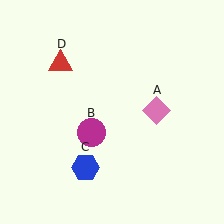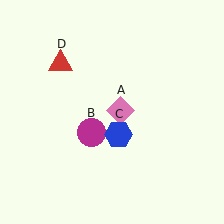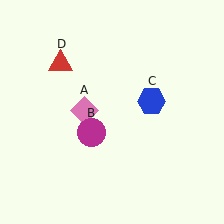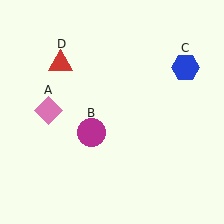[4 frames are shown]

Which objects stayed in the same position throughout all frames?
Magenta circle (object B) and red triangle (object D) remained stationary.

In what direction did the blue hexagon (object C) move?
The blue hexagon (object C) moved up and to the right.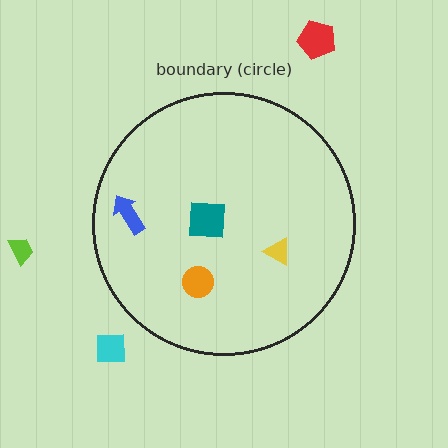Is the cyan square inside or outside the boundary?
Outside.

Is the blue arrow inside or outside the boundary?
Inside.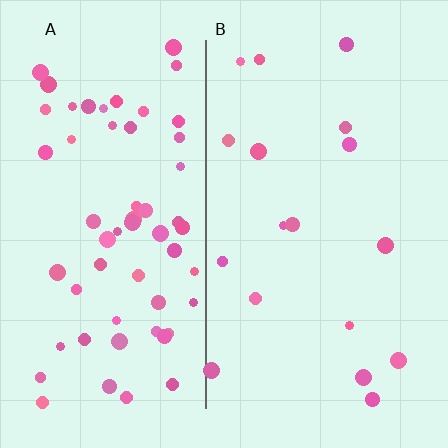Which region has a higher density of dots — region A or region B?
A (the left).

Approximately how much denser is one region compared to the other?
Approximately 3.4× — region A over region B.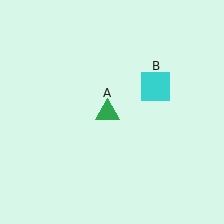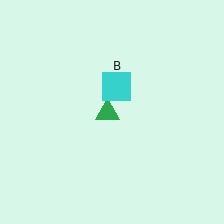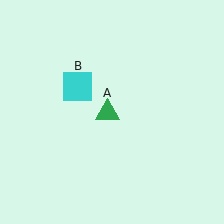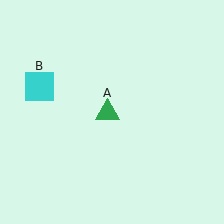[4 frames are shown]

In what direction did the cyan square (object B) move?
The cyan square (object B) moved left.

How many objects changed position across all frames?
1 object changed position: cyan square (object B).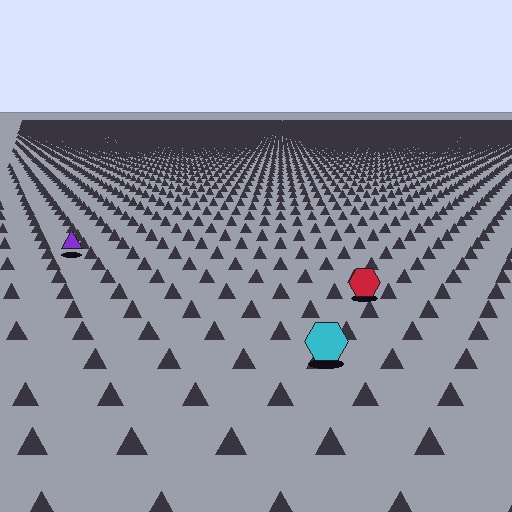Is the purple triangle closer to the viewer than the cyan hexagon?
No. The cyan hexagon is closer — you can tell from the texture gradient: the ground texture is coarser near it.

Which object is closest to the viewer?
The cyan hexagon is closest. The texture marks near it are larger and more spread out.